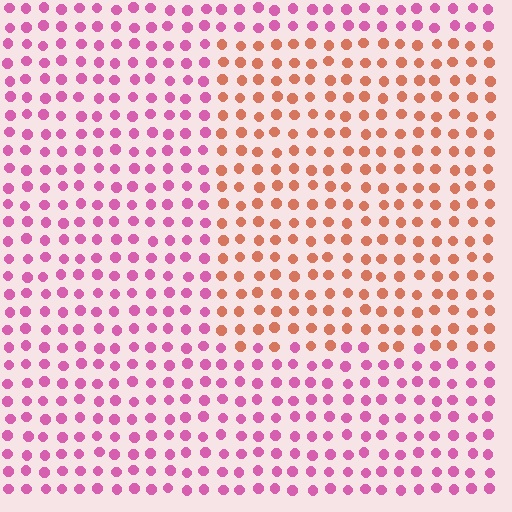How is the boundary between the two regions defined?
The boundary is defined purely by a slight shift in hue (about 51 degrees). Spacing, size, and orientation are identical on both sides.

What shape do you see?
I see a rectangle.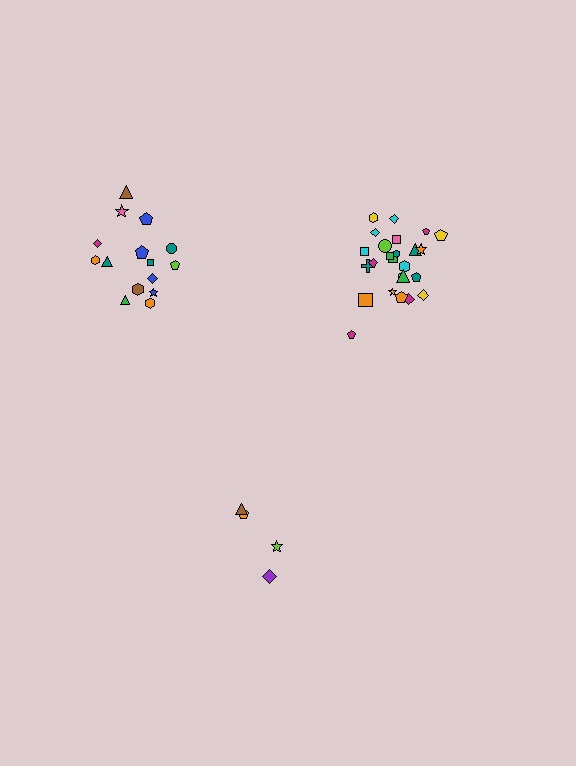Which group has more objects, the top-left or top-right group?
The top-right group.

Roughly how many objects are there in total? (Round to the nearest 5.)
Roughly 45 objects in total.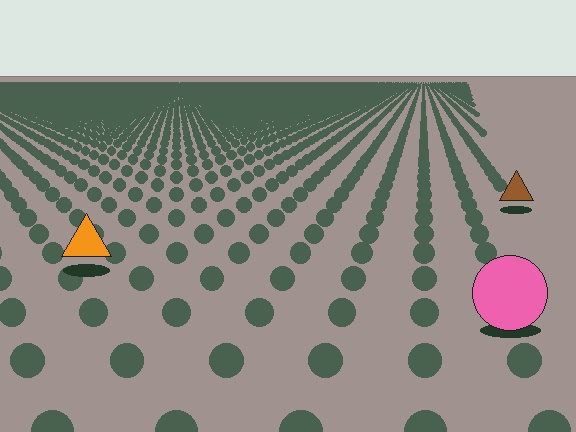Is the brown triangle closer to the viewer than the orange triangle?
No. The orange triangle is closer — you can tell from the texture gradient: the ground texture is coarser near it.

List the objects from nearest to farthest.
From nearest to farthest: the pink circle, the orange triangle, the brown triangle.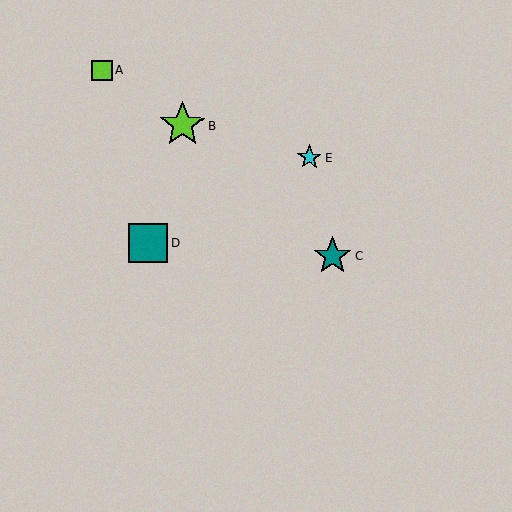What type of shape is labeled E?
Shape E is a cyan star.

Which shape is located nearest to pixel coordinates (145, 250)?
The teal square (labeled D) at (148, 243) is nearest to that location.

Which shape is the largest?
The lime star (labeled B) is the largest.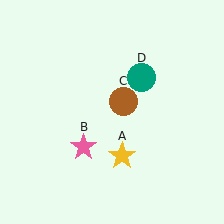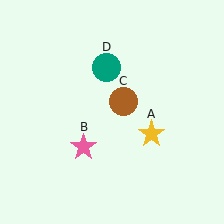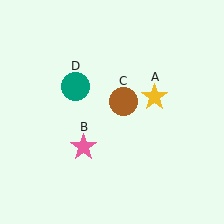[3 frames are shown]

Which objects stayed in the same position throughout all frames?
Pink star (object B) and brown circle (object C) remained stationary.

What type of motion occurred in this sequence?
The yellow star (object A), teal circle (object D) rotated counterclockwise around the center of the scene.